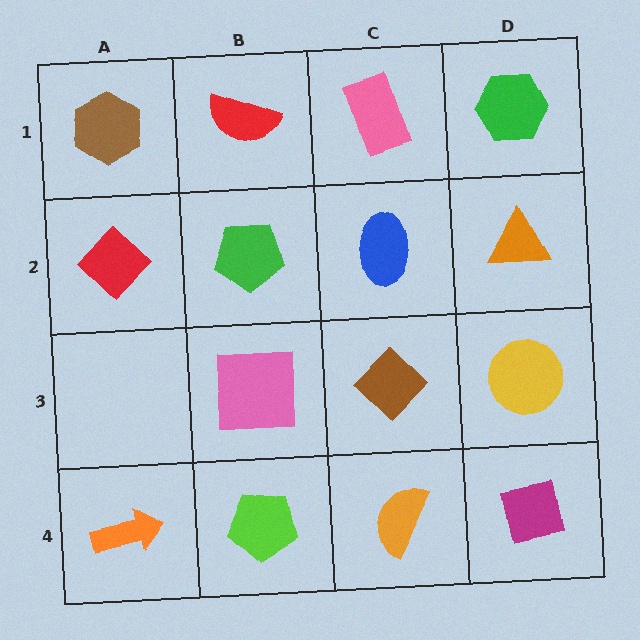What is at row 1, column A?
A brown hexagon.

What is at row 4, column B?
A lime pentagon.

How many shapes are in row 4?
4 shapes.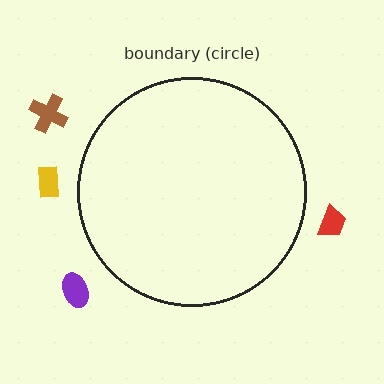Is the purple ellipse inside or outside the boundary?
Outside.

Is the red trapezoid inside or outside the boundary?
Outside.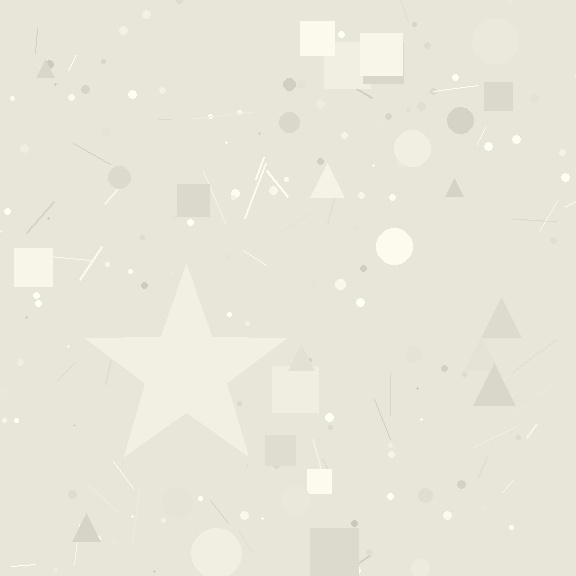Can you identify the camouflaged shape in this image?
The camouflaged shape is a star.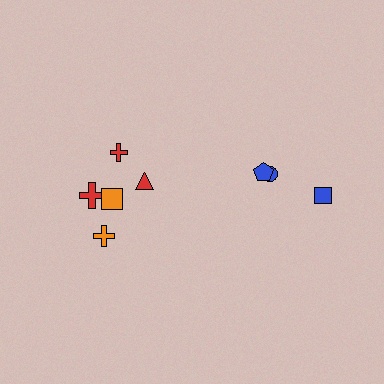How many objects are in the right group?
There are 3 objects.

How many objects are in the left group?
There are 5 objects.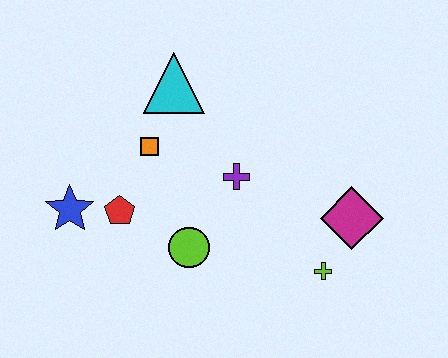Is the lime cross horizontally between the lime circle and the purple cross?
No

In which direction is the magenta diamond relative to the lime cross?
The magenta diamond is above the lime cross.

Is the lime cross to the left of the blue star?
No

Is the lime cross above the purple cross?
No